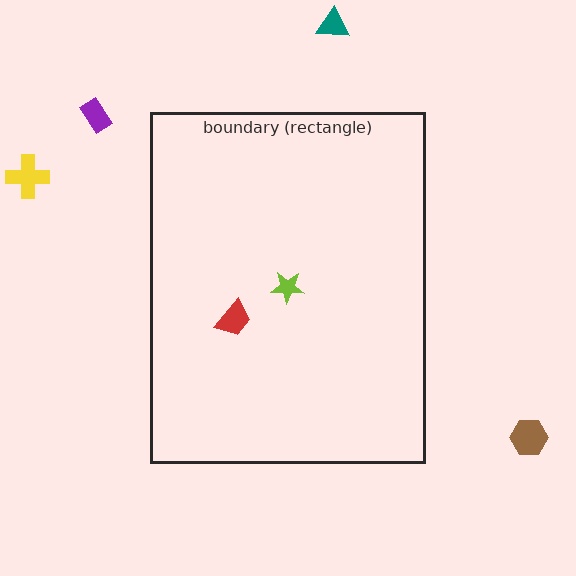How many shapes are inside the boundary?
2 inside, 4 outside.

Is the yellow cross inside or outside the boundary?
Outside.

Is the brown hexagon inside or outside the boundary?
Outside.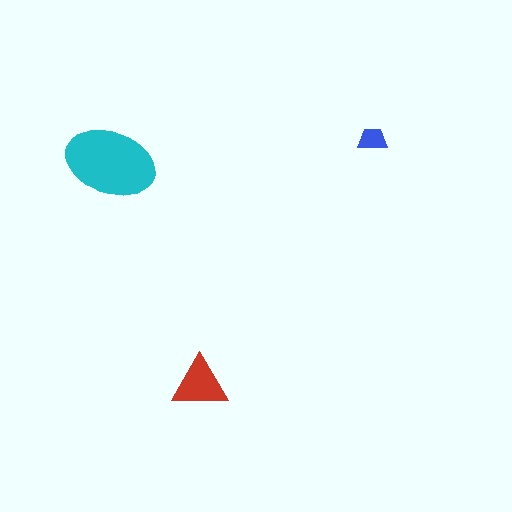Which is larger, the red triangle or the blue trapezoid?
The red triangle.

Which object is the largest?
The cyan ellipse.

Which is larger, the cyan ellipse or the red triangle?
The cyan ellipse.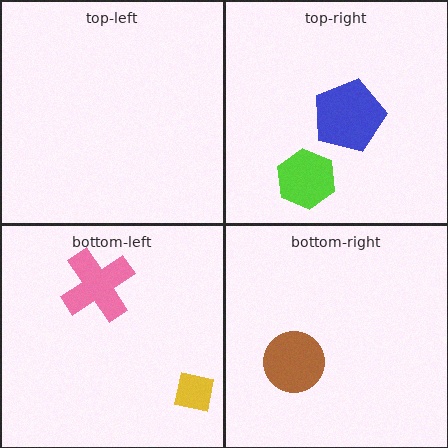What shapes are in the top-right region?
The blue pentagon, the lime hexagon.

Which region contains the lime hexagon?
The top-right region.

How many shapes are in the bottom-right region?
1.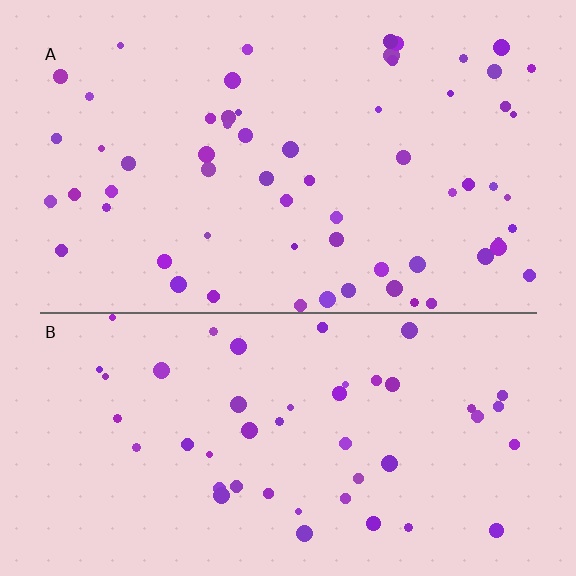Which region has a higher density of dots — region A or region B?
A (the top).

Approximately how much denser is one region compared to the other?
Approximately 1.3× — region A over region B.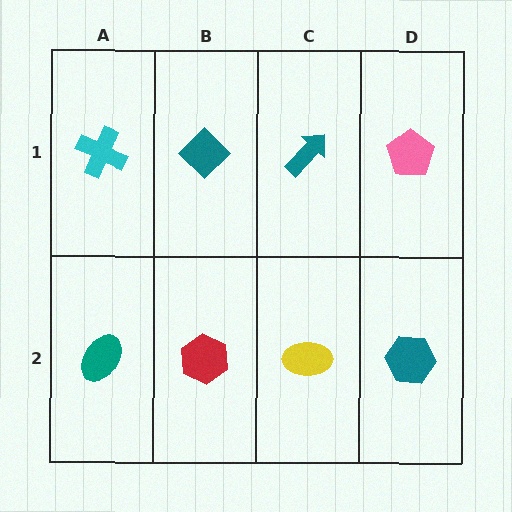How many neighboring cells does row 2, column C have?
3.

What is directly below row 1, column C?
A yellow ellipse.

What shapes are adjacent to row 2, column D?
A pink pentagon (row 1, column D), a yellow ellipse (row 2, column C).